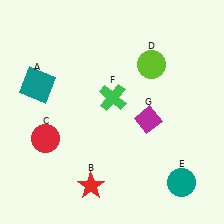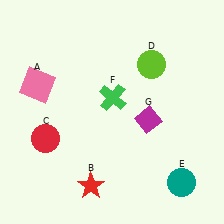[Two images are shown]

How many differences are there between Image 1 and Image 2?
There is 1 difference between the two images.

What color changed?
The square (A) changed from teal in Image 1 to pink in Image 2.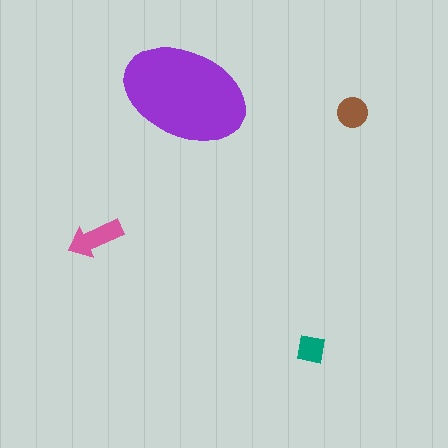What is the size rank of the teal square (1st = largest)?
4th.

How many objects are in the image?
There are 4 objects in the image.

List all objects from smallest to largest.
The teal square, the brown circle, the pink arrow, the purple ellipse.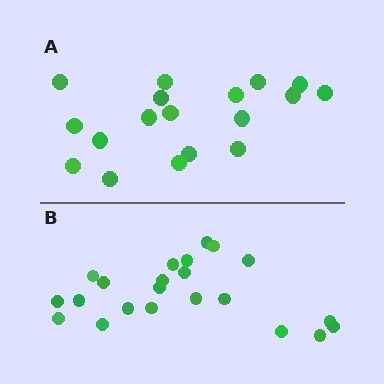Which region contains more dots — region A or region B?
Region B (the bottom region) has more dots.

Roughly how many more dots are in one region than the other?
Region B has about 4 more dots than region A.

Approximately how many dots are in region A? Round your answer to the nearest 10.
About 20 dots. (The exact count is 18, which rounds to 20.)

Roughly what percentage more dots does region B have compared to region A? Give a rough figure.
About 20% more.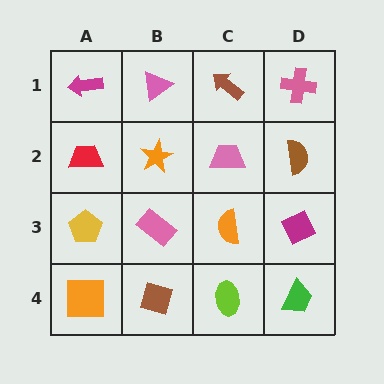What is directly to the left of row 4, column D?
A lime ellipse.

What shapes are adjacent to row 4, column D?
A magenta diamond (row 3, column D), a lime ellipse (row 4, column C).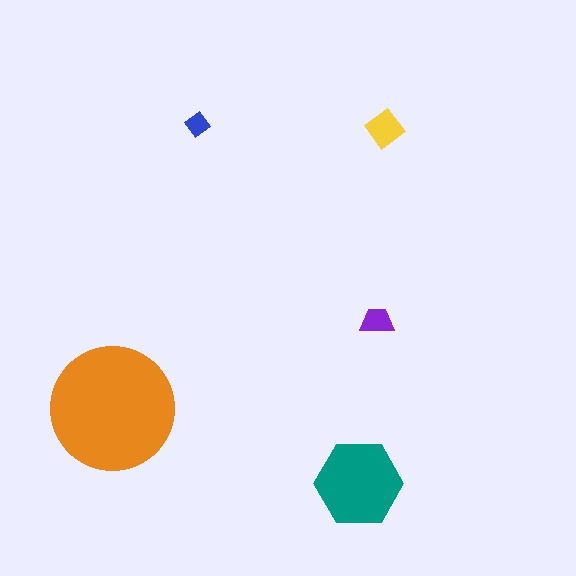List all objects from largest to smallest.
The orange circle, the teal hexagon, the yellow diamond, the purple trapezoid, the blue diamond.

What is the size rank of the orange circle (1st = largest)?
1st.